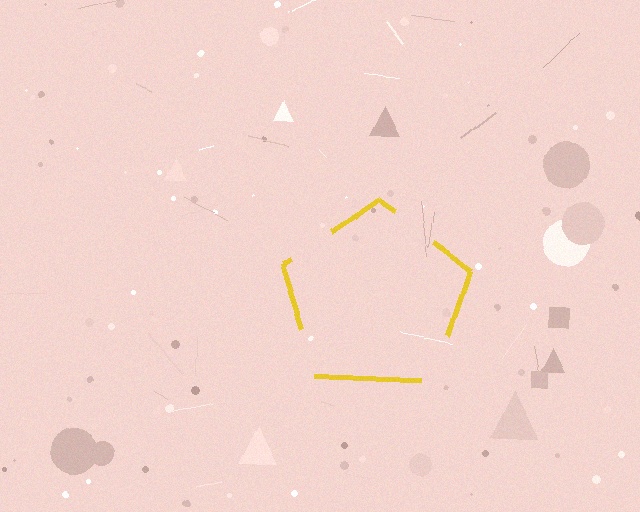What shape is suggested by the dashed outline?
The dashed outline suggests a pentagon.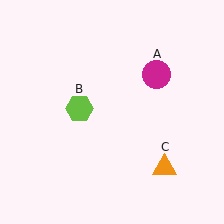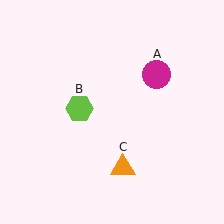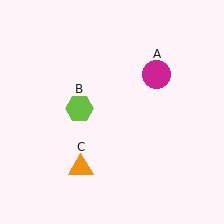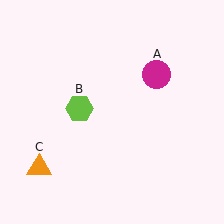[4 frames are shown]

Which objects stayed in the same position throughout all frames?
Magenta circle (object A) and lime hexagon (object B) remained stationary.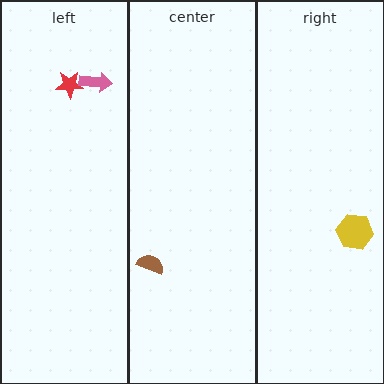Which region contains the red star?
The left region.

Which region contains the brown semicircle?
The center region.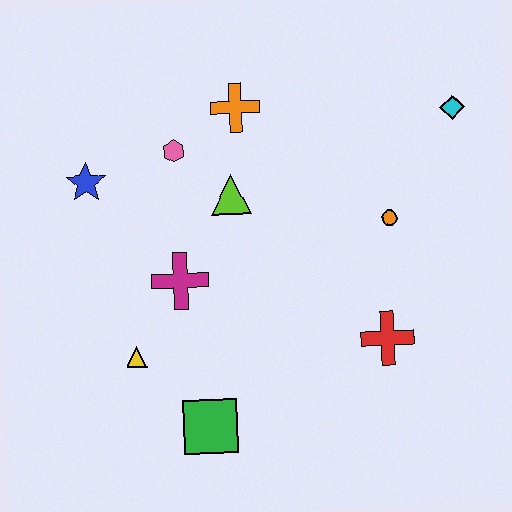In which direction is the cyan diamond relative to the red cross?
The cyan diamond is above the red cross.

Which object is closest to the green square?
The yellow triangle is closest to the green square.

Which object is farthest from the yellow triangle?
The cyan diamond is farthest from the yellow triangle.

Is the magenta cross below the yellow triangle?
No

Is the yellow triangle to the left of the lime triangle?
Yes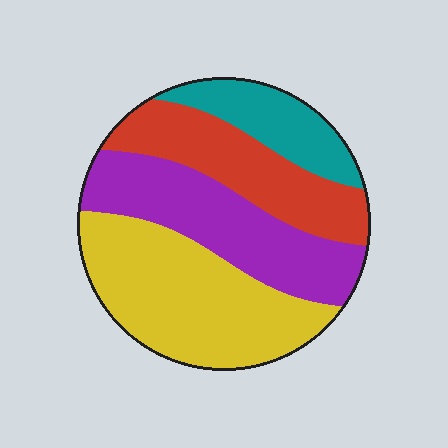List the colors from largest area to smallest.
From largest to smallest: yellow, purple, red, teal.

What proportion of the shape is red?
Red covers around 25% of the shape.